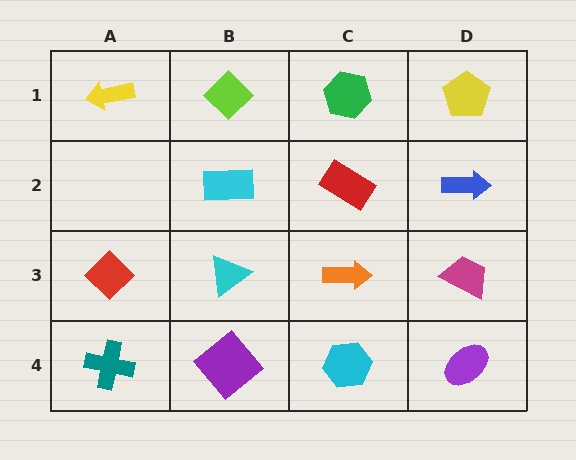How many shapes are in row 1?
4 shapes.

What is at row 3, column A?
A red diamond.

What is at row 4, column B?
A purple diamond.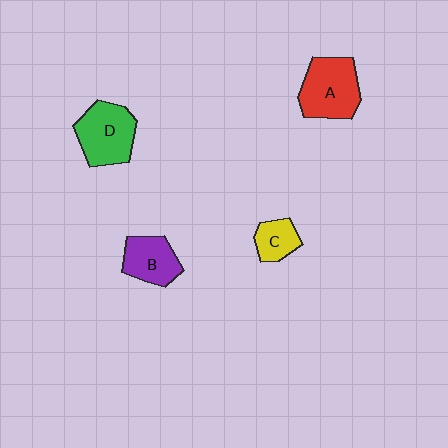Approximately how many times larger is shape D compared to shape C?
Approximately 2.0 times.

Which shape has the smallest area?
Shape C (yellow).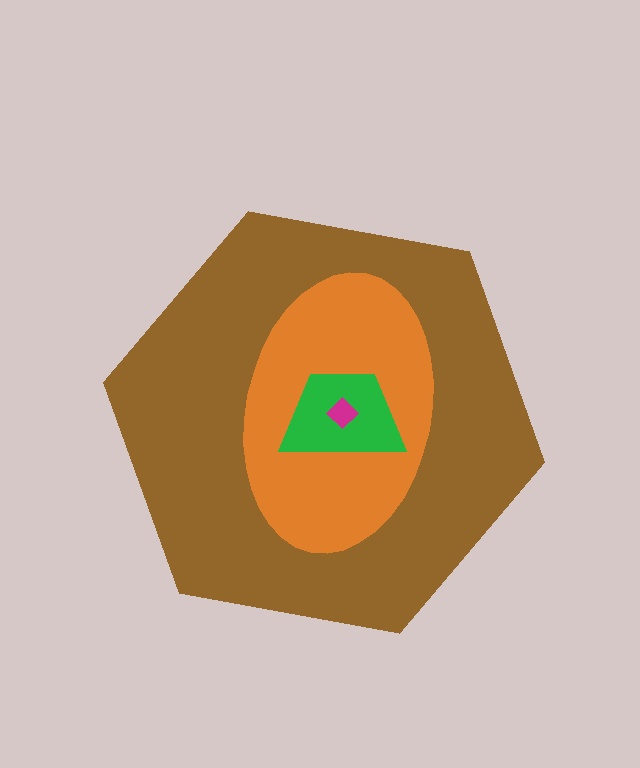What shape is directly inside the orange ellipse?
The green trapezoid.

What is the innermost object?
The magenta diamond.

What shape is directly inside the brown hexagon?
The orange ellipse.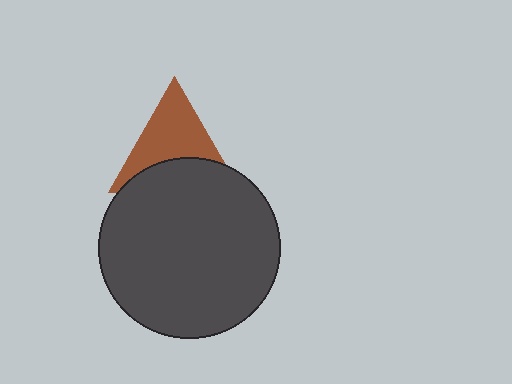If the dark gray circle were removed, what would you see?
You would see the complete brown triangle.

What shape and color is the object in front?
The object in front is a dark gray circle.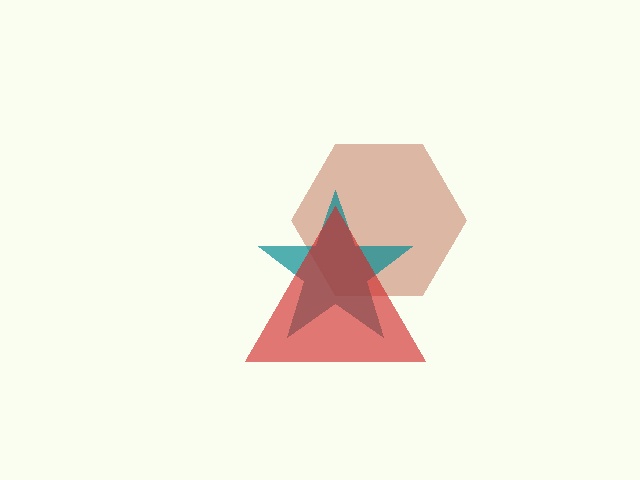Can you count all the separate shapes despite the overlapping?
Yes, there are 3 separate shapes.